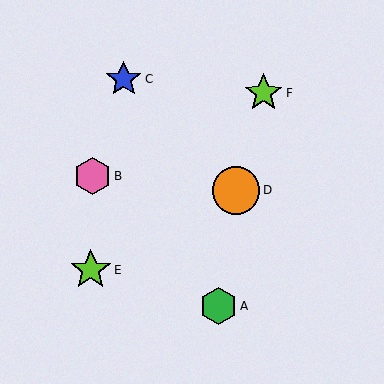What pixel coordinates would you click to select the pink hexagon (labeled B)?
Click at (92, 176) to select the pink hexagon B.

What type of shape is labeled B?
Shape B is a pink hexagon.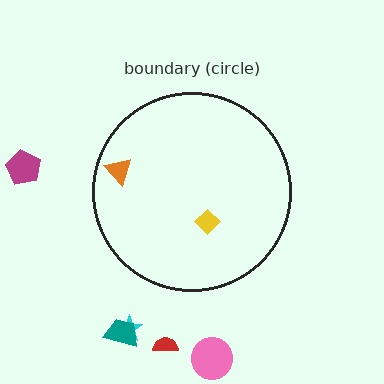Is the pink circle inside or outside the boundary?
Outside.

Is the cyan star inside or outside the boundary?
Outside.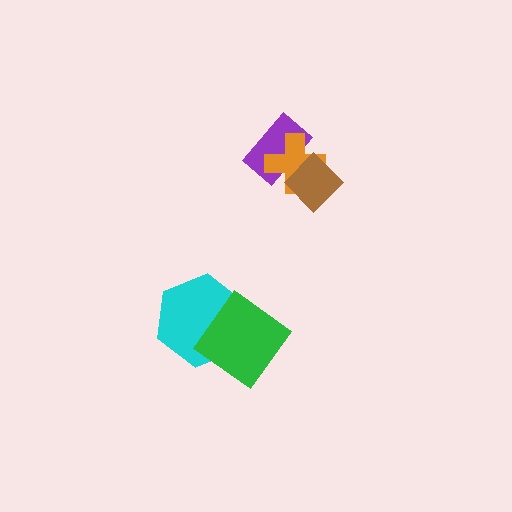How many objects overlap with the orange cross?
2 objects overlap with the orange cross.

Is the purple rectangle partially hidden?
Yes, it is partially covered by another shape.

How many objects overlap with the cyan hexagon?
1 object overlaps with the cyan hexagon.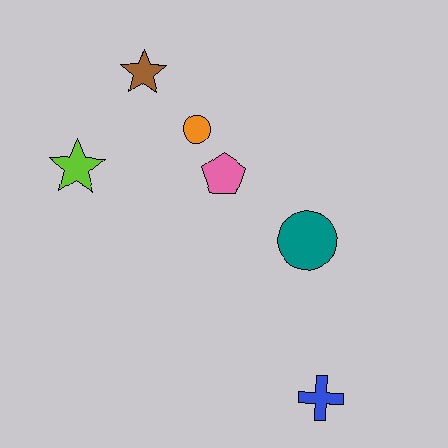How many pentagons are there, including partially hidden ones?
There is 1 pentagon.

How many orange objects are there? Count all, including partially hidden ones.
There is 1 orange object.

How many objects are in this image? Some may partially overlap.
There are 6 objects.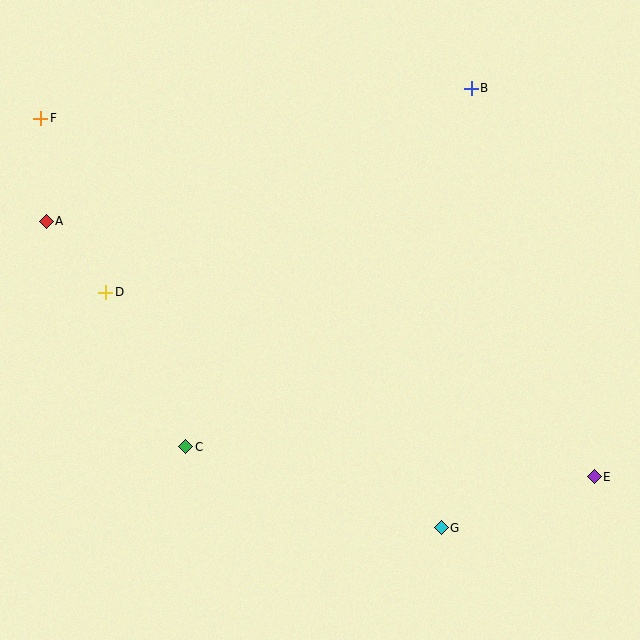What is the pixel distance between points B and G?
The distance between B and G is 441 pixels.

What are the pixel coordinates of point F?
Point F is at (41, 118).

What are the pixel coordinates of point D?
Point D is at (106, 292).